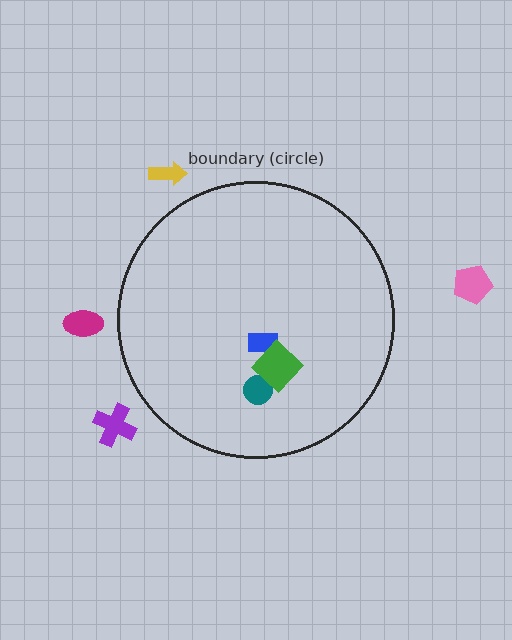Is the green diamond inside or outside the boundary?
Inside.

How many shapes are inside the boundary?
3 inside, 4 outside.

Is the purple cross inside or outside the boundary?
Outside.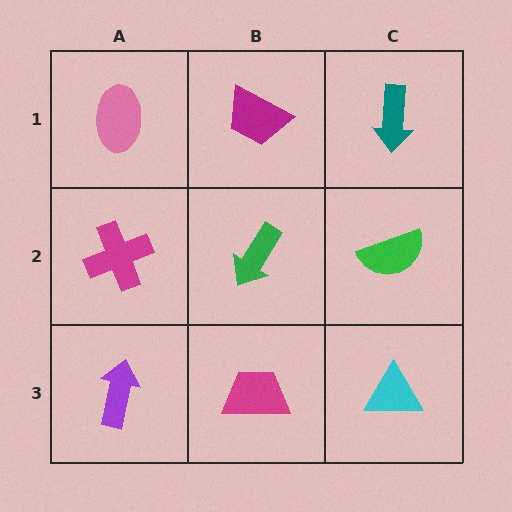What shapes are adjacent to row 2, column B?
A magenta trapezoid (row 1, column B), a magenta trapezoid (row 3, column B), a magenta cross (row 2, column A), a green semicircle (row 2, column C).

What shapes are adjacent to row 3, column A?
A magenta cross (row 2, column A), a magenta trapezoid (row 3, column B).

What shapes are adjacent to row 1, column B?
A green arrow (row 2, column B), a pink ellipse (row 1, column A), a teal arrow (row 1, column C).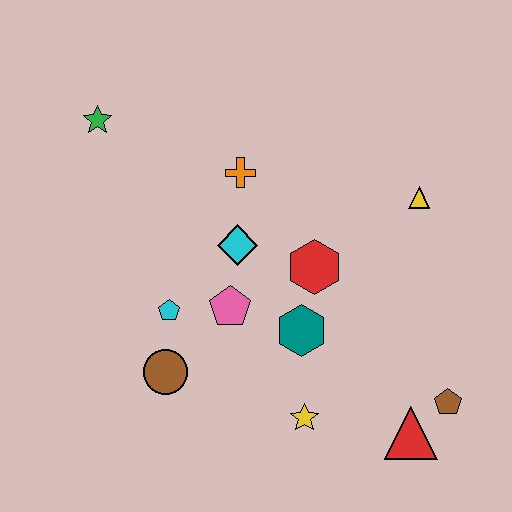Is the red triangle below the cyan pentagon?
Yes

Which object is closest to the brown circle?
The cyan pentagon is closest to the brown circle.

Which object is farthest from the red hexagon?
The green star is farthest from the red hexagon.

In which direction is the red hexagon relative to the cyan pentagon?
The red hexagon is to the right of the cyan pentagon.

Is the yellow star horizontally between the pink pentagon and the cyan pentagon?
No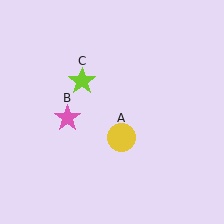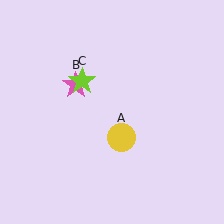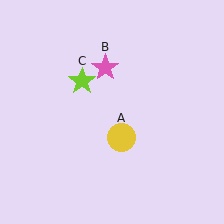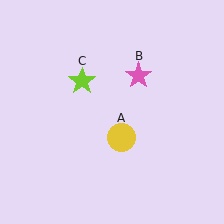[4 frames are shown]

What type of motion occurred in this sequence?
The pink star (object B) rotated clockwise around the center of the scene.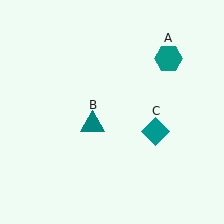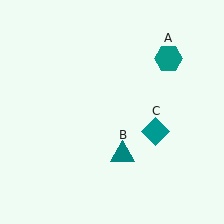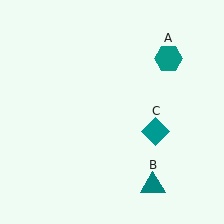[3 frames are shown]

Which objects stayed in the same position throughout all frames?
Teal hexagon (object A) and teal diamond (object C) remained stationary.